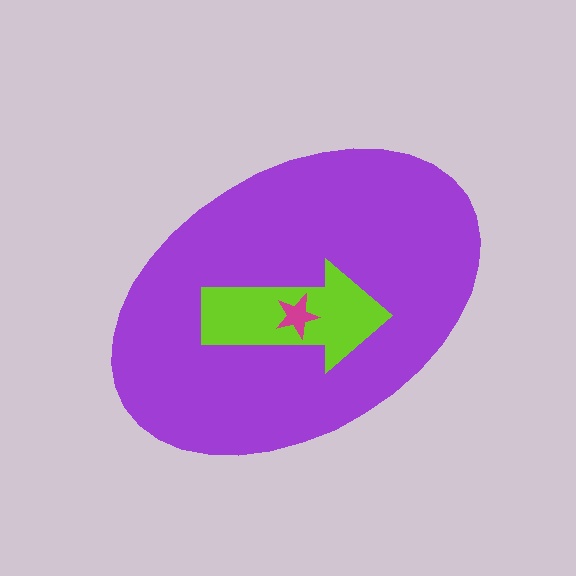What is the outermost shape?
The purple ellipse.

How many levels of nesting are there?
3.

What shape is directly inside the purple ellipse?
The lime arrow.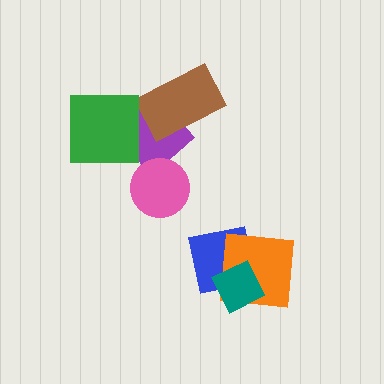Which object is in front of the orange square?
The teal diamond is in front of the orange square.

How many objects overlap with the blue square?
2 objects overlap with the blue square.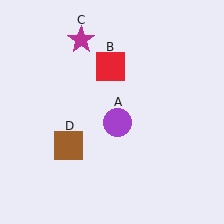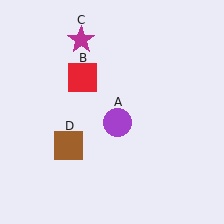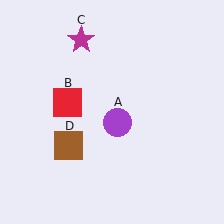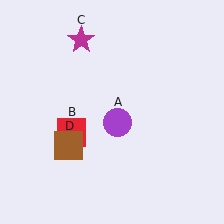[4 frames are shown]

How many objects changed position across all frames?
1 object changed position: red square (object B).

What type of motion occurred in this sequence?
The red square (object B) rotated counterclockwise around the center of the scene.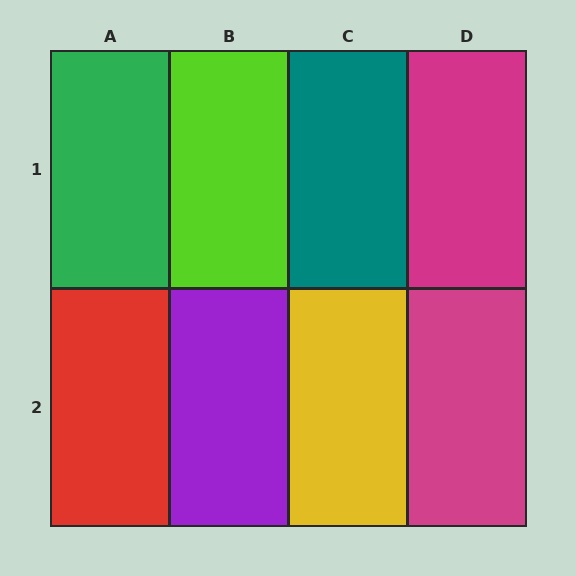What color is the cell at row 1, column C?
Teal.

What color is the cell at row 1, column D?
Magenta.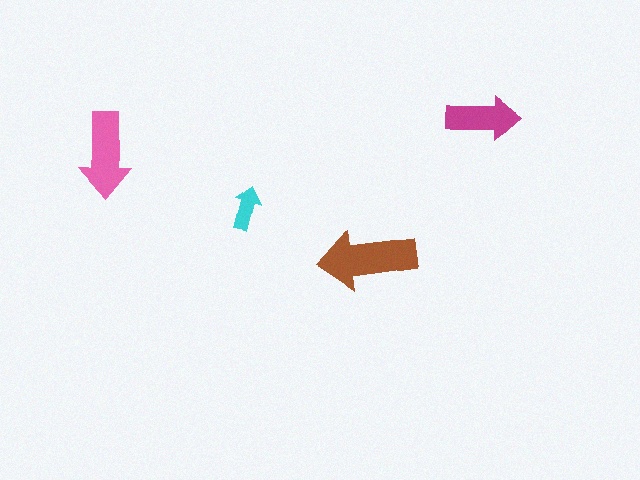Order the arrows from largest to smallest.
the brown one, the pink one, the magenta one, the cyan one.